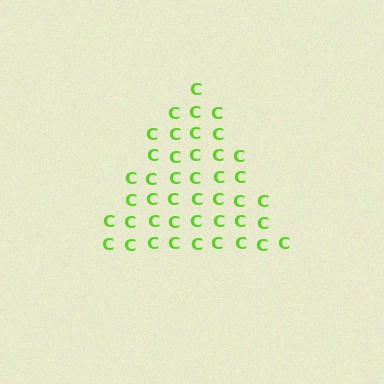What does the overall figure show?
The overall figure shows a triangle.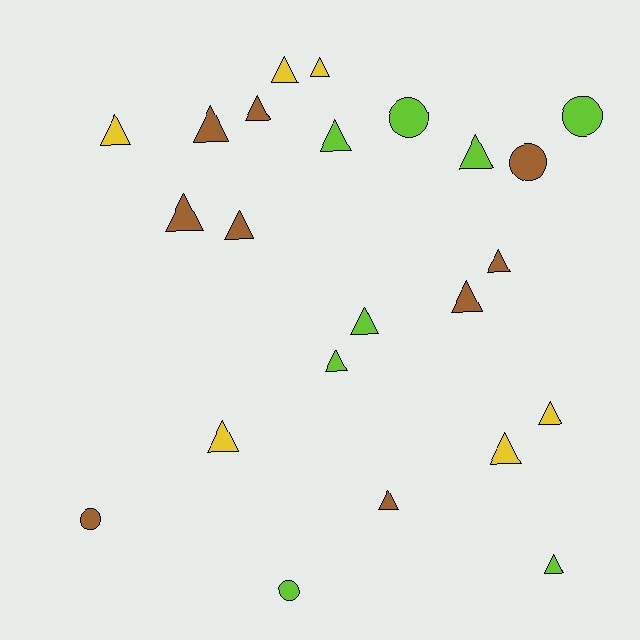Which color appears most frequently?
Brown, with 9 objects.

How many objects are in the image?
There are 23 objects.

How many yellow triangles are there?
There are 6 yellow triangles.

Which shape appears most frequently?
Triangle, with 18 objects.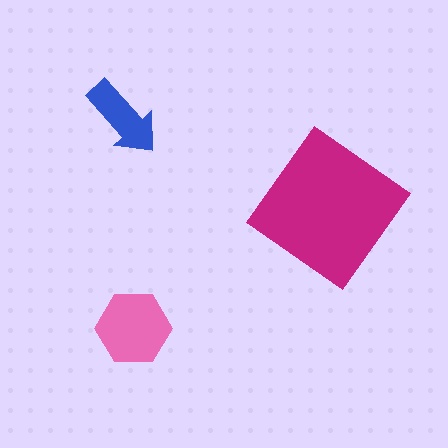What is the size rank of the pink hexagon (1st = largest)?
2nd.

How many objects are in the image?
There are 3 objects in the image.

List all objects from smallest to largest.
The blue arrow, the pink hexagon, the magenta diamond.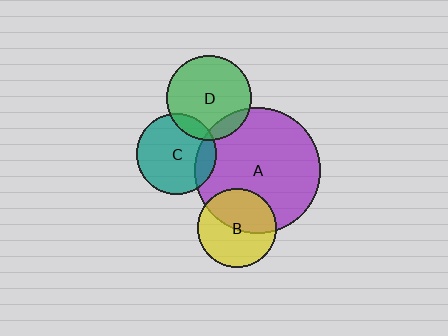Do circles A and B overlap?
Yes.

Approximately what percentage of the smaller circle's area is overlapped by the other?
Approximately 45%.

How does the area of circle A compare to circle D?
Approximately 2.2 times.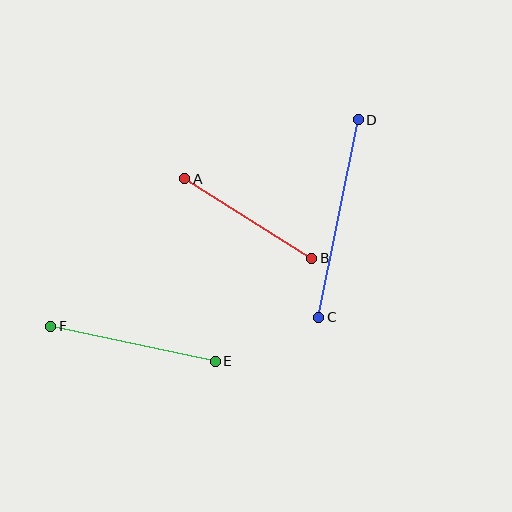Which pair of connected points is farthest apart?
Points C and D are farthest apart.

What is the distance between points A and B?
The distance is approximately 150 pixels.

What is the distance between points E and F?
The distance is approximately 168 pixels.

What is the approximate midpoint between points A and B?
The midpoint is at approximately (248, 219) pixels.